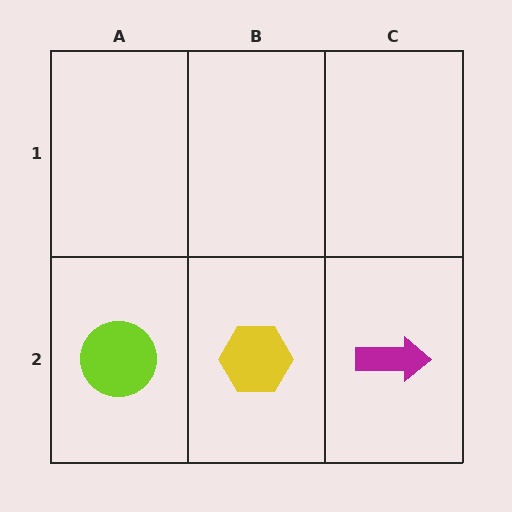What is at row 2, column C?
A magenta arrow.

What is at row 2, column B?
A yellow hexagon.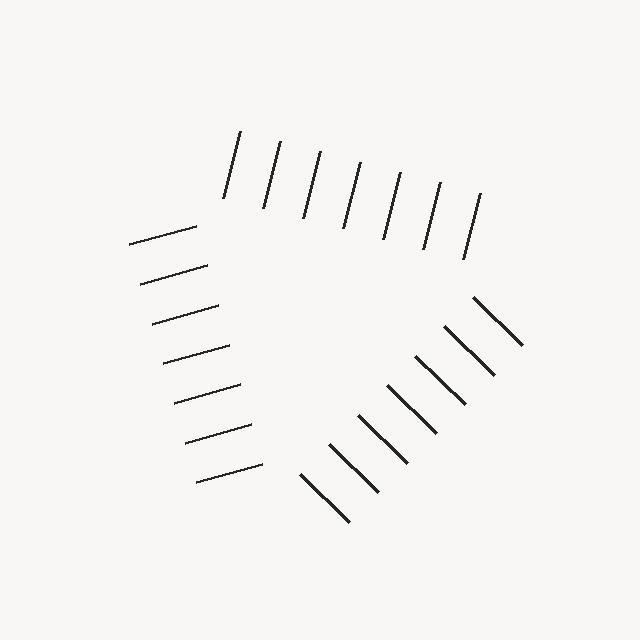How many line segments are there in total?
21 — 7 along each of the 3 edges.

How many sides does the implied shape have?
3 sides — the line-ends trace a triangle.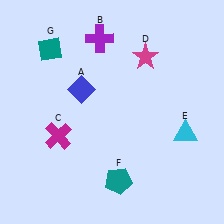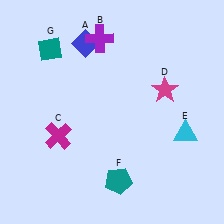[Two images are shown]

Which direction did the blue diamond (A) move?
The blue diamond (A) moved up.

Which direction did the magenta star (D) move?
The magenta star (D) moved down.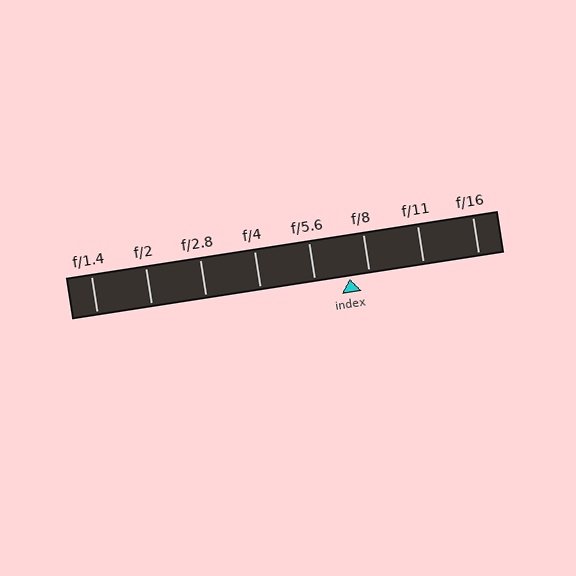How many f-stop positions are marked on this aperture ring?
There are 8 f-stop positions marked.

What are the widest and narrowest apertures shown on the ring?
The widest aperture shown is f/1.4 and the narrowest is f/16.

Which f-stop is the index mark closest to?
The index mark is closest to f/8.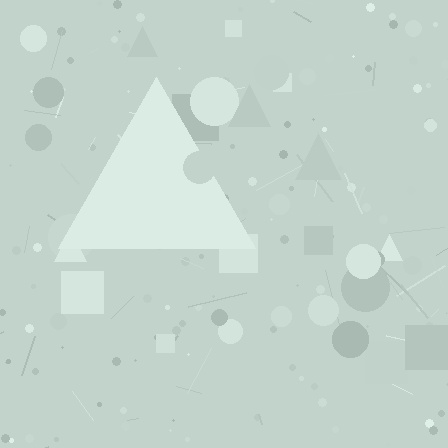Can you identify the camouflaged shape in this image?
The camouflaged shape is a triangle.